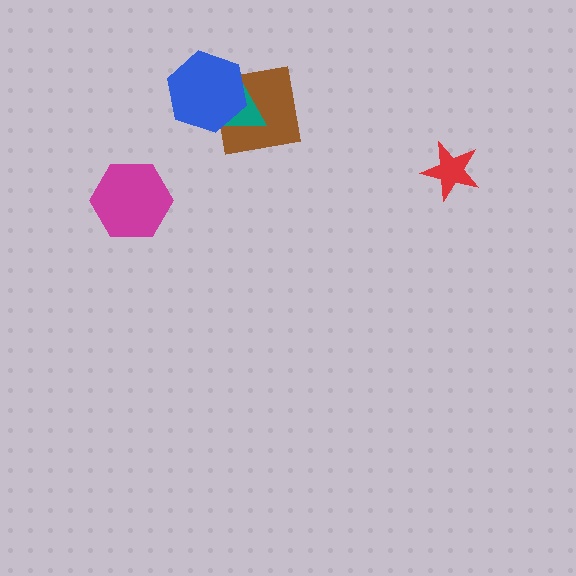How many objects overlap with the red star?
0 objects overlap with the red star.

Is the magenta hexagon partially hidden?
No, no other shape covers it.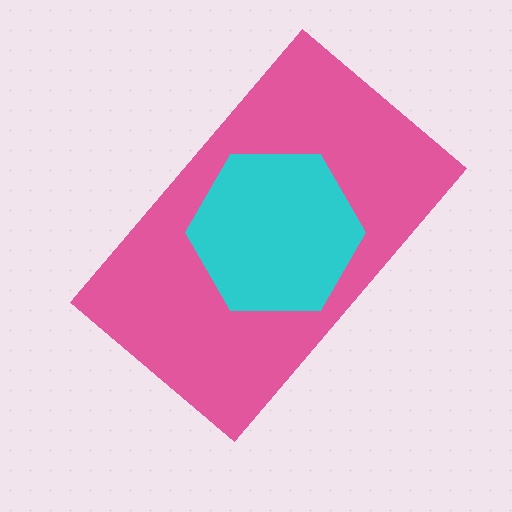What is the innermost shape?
The cyan hexagon.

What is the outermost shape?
The pink rectangle.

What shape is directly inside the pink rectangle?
The cyan hexagon.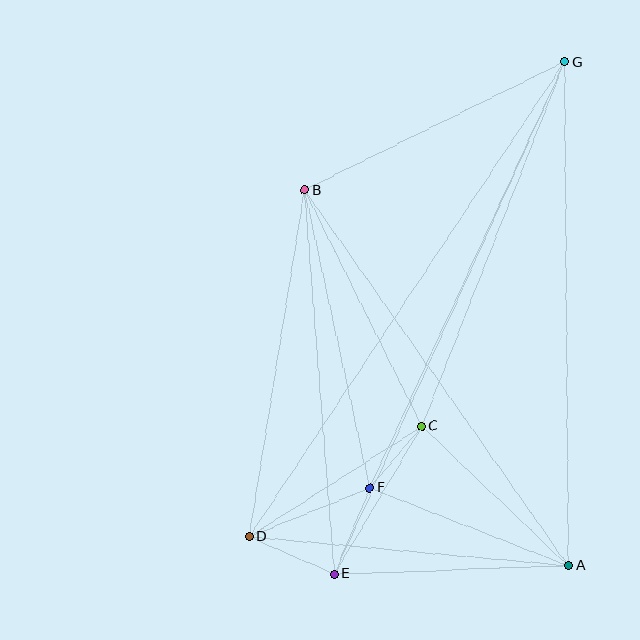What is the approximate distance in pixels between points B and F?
The distance between B and F is approximately 304 pixels.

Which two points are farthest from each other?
Points D and G are farthest from each other.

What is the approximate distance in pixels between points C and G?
The distance between C and G is approximately 392 pixels.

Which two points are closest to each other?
Points C and F are closest to each other.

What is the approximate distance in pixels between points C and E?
The distance between C and E is approximately 172 pixels.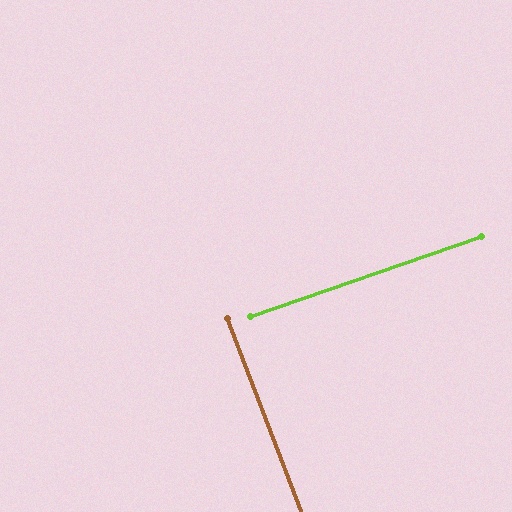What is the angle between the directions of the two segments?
Approximately 88 degrees.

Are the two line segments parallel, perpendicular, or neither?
Perpendicular — they meet at approximately 88°.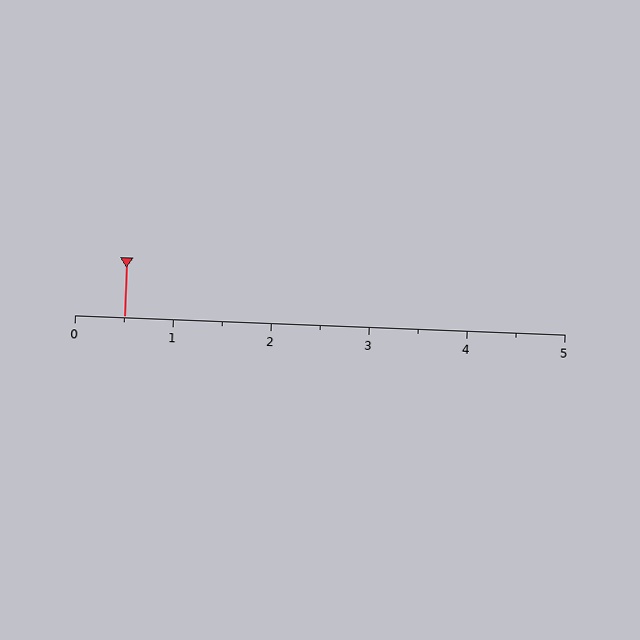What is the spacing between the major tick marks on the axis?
The major ticks are spaced 1 apart.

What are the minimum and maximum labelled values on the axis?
The axis runs from 0 to 5.